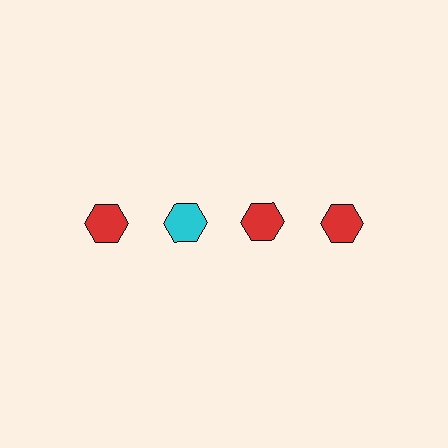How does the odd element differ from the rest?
It has a different color: cyan instead of red.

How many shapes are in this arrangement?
There are 4 shapes arranged in a grid pattern.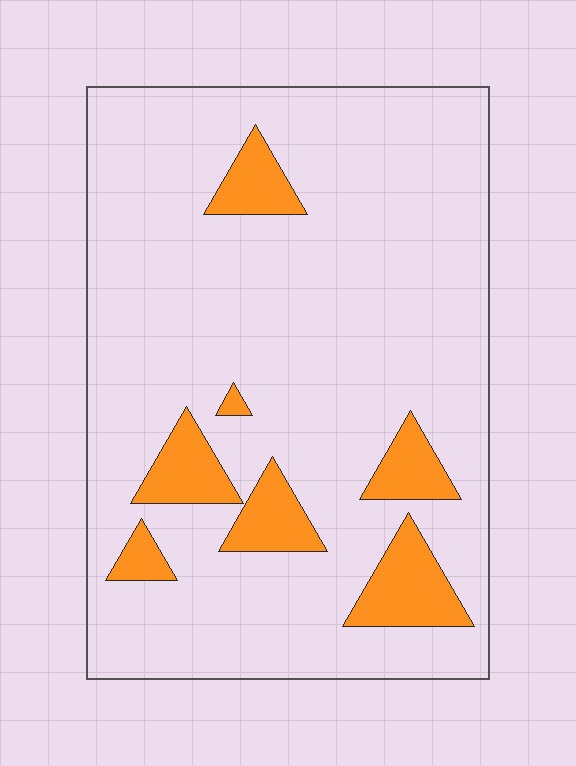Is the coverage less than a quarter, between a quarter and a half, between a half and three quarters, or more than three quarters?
Less than a quarter.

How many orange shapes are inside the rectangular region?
7.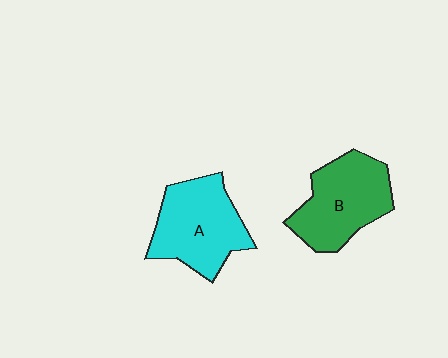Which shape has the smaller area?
Shape B (green).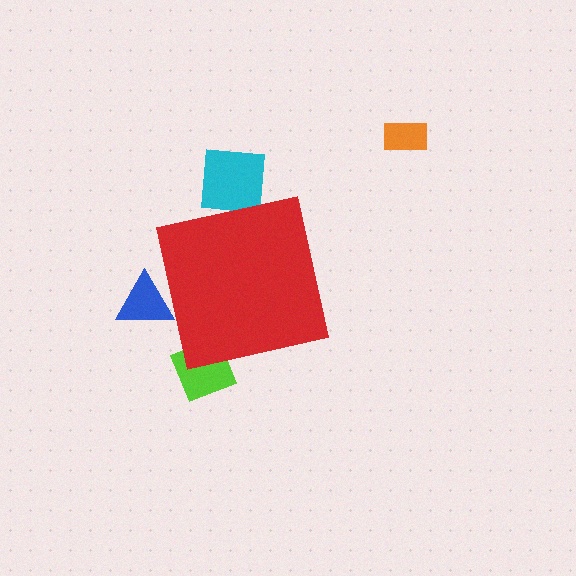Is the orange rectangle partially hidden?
No, the orange rectangle is fully visible.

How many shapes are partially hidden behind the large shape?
3 shapes are partially hidden.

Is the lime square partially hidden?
Yes, the lime square is partially hidden behind the red square.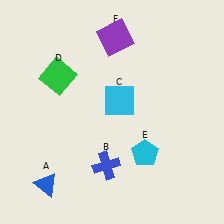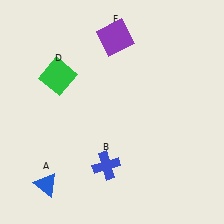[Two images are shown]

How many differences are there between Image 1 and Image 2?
There are 2 differences between the two images.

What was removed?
The cyan square (C), the cyan pentagon (E) were removed in Image 2.